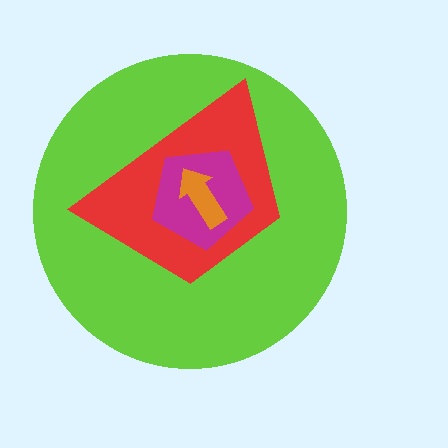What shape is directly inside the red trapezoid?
The magenta pentagon.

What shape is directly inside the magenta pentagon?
The orange arrow.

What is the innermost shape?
The orange arrow.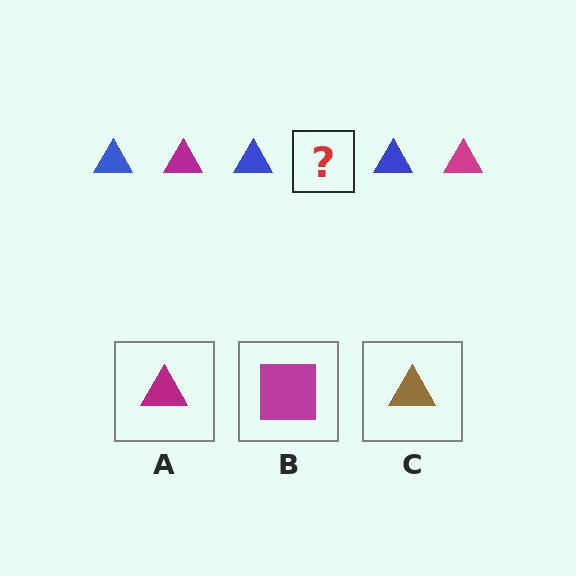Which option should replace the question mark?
Option A.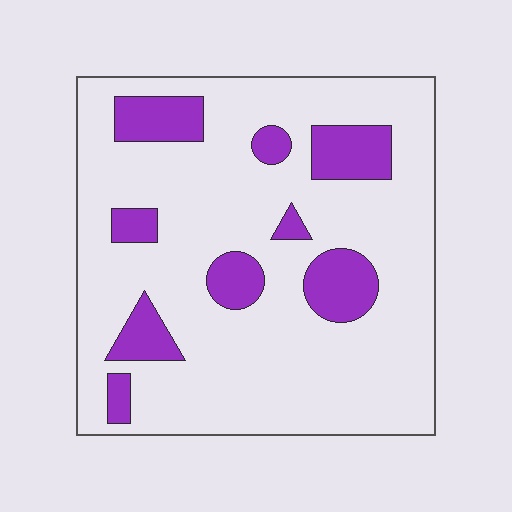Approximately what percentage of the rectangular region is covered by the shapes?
Approximately 20%.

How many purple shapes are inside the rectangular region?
9.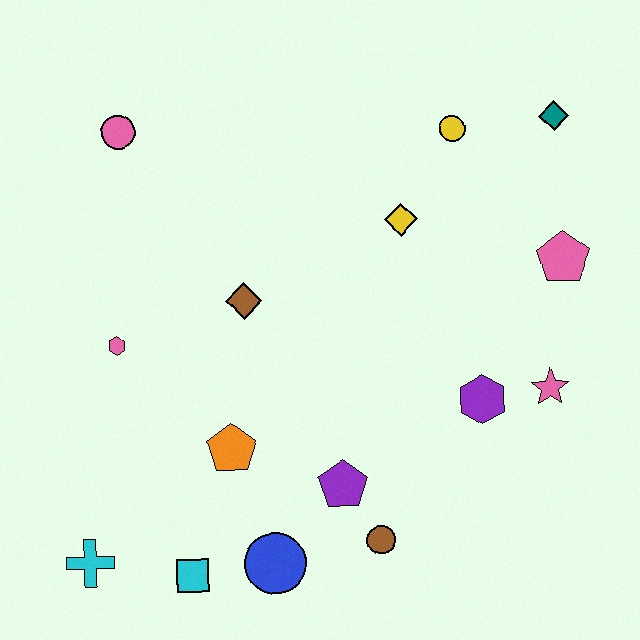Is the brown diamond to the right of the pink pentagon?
No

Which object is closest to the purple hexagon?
The pink star is closest to the purple hexagon.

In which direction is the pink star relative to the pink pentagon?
The pink star is below the pink pentagon.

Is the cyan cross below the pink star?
Yes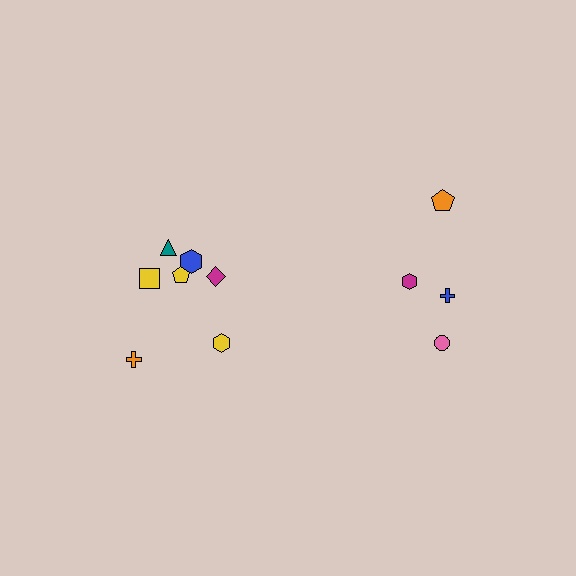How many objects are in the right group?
There are 4 objects.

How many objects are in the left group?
There are 7 objects.